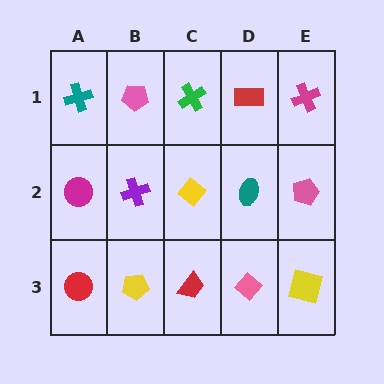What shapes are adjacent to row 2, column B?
A pink pentagon (row 1, column B), a yellow pentagon (row 3, column B), a magenta circle (row 2, column A), a yellow diamond (row 2, column C).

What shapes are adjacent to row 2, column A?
A teal cross (row 1, column A), a red circle (row 3, column A), a purple cross (row 2, column B).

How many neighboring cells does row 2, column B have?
4.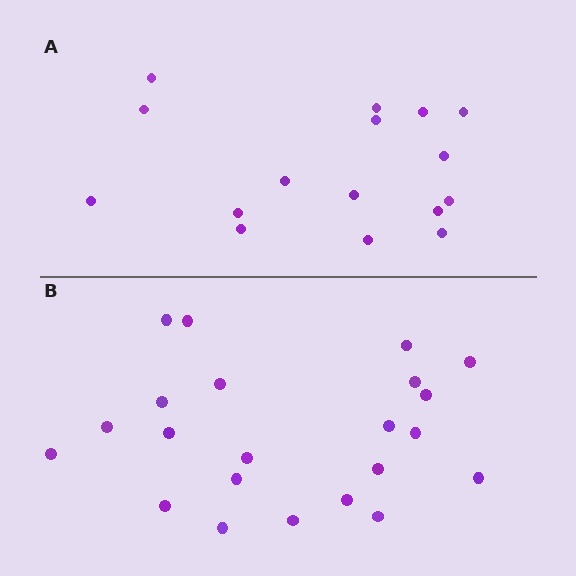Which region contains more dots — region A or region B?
Region B (the bottom region) has more dots.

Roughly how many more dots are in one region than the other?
Region B has about 6 more dots than region A.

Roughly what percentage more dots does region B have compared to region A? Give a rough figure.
About 40% more.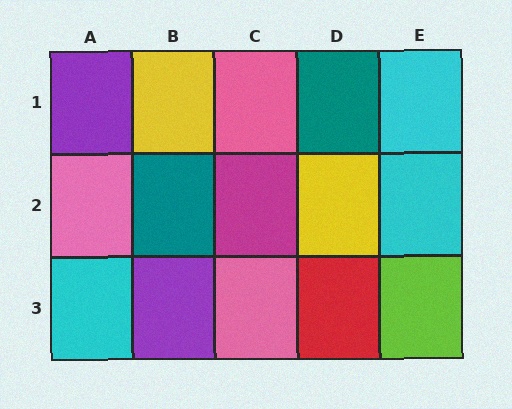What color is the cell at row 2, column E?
Cyan.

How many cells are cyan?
3 cells are cyan.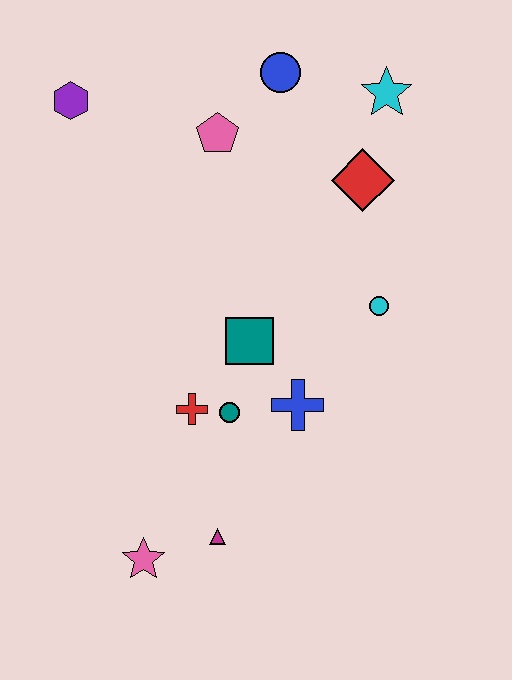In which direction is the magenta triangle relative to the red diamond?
The magenta triangle is below the red diamond.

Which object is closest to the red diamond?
The cyan star is closest to the red diamond.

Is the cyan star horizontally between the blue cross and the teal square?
No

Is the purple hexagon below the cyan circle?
No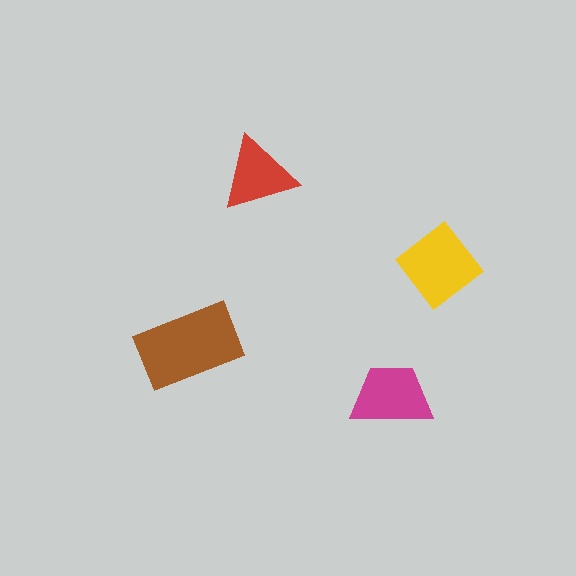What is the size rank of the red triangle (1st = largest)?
4th.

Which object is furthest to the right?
The yellow diamond is rightmost.